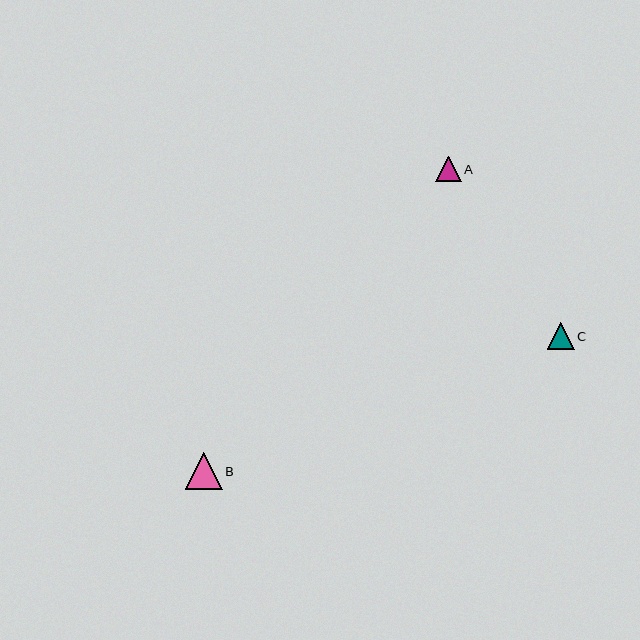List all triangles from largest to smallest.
From largest to smallest: B, C, A.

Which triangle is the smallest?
Triangle A is the smallest with a size of approximately 26 pixels.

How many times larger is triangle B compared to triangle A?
Triangle B is approximately 1.4 times the size of triangle A.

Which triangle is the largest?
Triangle B is the largest with a size of approximately 37 pixels.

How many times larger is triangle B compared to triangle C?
Triangle B is approximately 1.4 times the size of triangle C.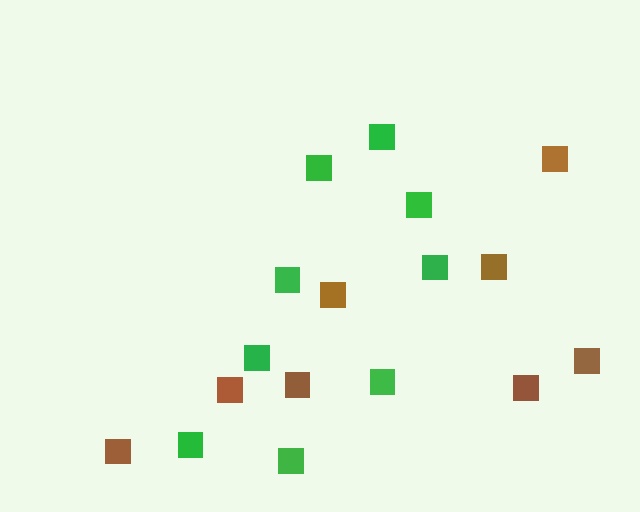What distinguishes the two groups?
There are 2 groups: one group of brown squares (8) and one group of green squares (9).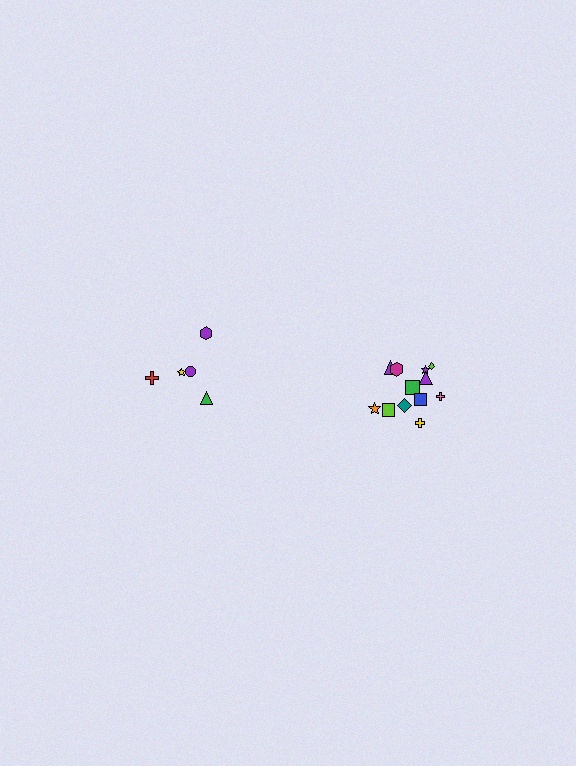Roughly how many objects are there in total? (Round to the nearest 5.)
Roughly 15 objects in total.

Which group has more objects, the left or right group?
The right group.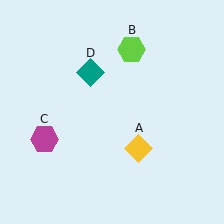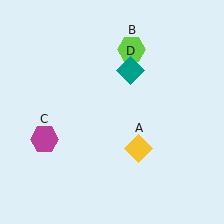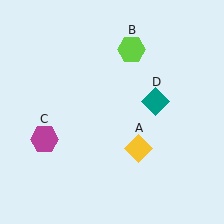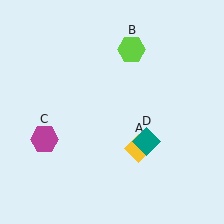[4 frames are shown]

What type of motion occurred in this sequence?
The teal diamond (object D) rotated clockwise around the center of the scene.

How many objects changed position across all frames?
1 object changed position: teal diamond (object D).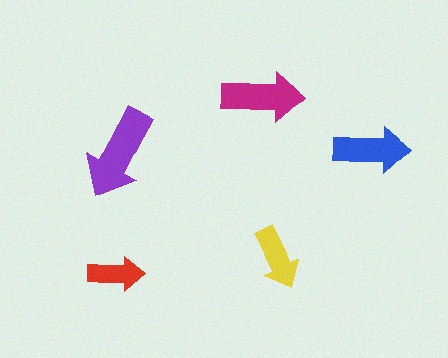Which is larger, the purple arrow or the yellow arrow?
The purple one.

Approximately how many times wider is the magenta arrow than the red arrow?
About 1.5 times wider.